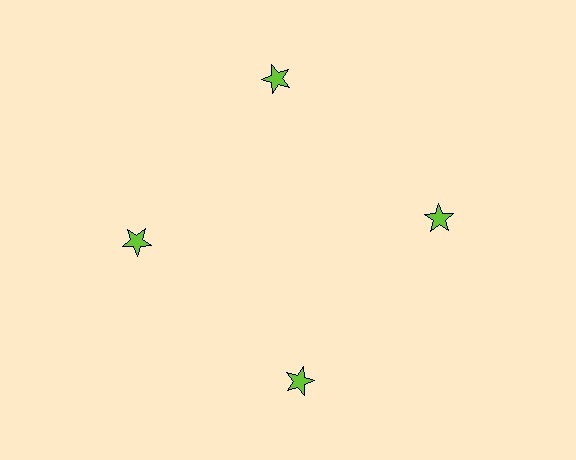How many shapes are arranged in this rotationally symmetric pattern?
There are 4 shapes, arranged in 4 groups of 1.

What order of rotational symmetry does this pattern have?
This pattern has 4-fold rotational symmetry.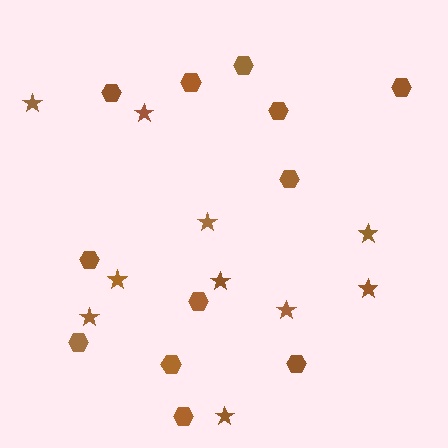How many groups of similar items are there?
There are 2 groups: one group of hexagons (12) and one group of stars (10).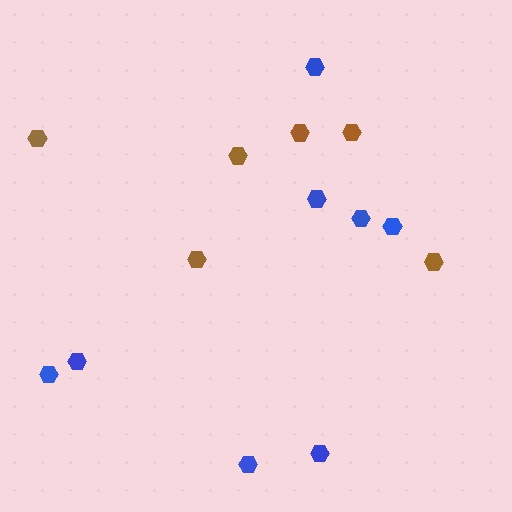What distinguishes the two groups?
There are 2 groups: one group of brown hexagons (6) and one group of blue hexagons (8).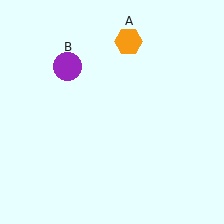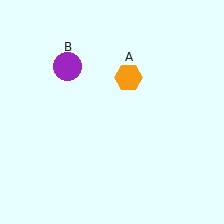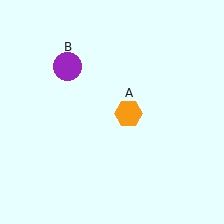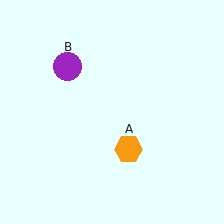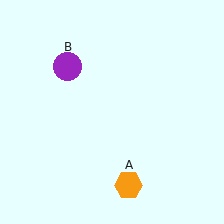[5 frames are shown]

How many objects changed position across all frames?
1 object changed position: orange hexagon (object A).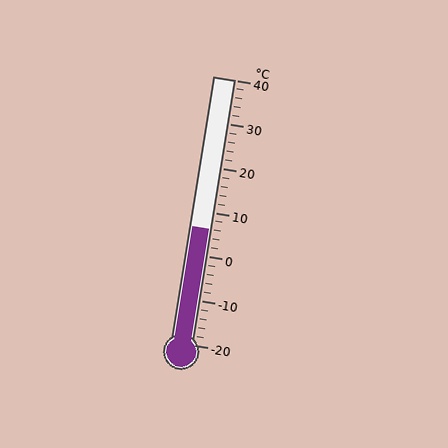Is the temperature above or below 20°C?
The temperature is below 20°C.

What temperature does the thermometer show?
The thermometer shows approximately 6°C.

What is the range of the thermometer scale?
The thermometer scale ranges from -20°C to 40°C.